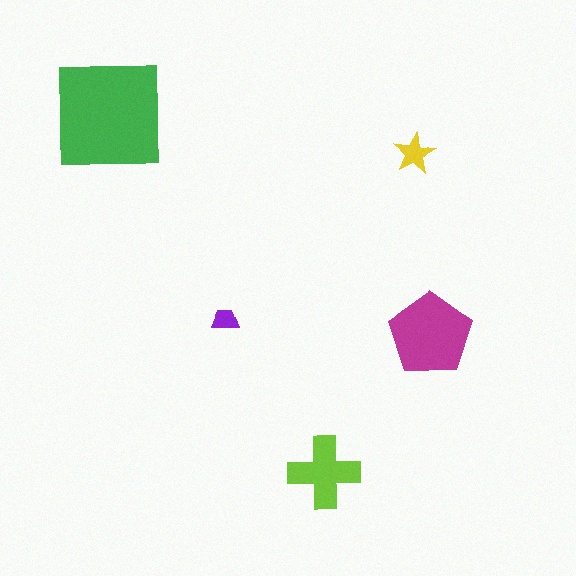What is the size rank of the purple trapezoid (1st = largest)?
5th.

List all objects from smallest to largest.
The purple trapezoid, the yellow star, the lime cross, the magenta pentagon, the green square.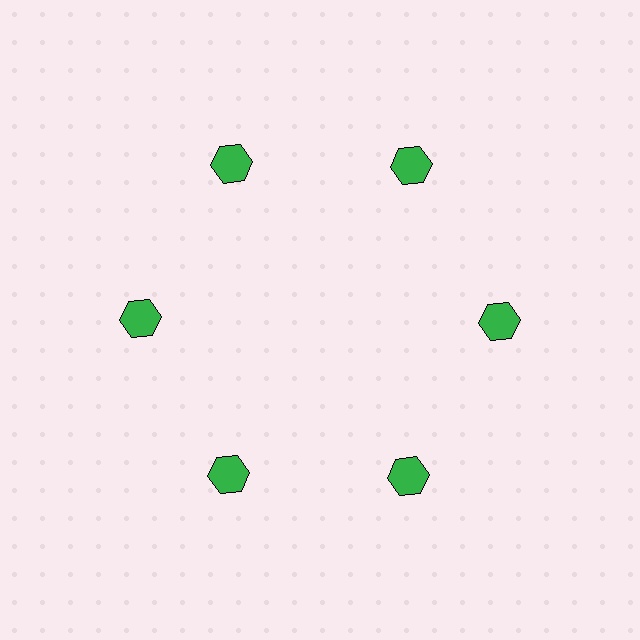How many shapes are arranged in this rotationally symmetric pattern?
There are 6 shapes, arranged in 6 groups of 1.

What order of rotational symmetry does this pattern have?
This pattern has 6-fold rotational symmetry.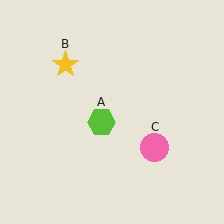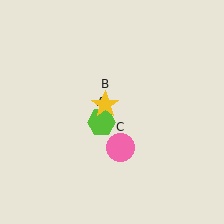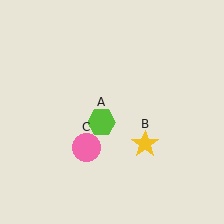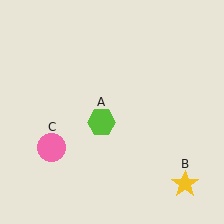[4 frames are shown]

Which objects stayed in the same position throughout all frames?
Lime hexagon (object A) remained stationary.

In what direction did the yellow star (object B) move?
The yellow star (object B) moved down and to the right.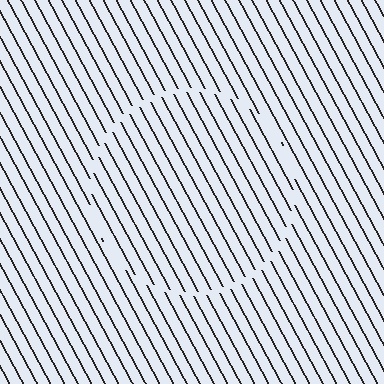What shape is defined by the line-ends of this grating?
An illusory circle. The interior of the shape contains the same grating, shifted by half a period — the contour is defined by the phase discontinuity where line-ends from the inner and outer gratings abut.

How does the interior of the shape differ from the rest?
The interior of the shape contains the same grating, shifted by half a period — the contour is defined by the phase discontinuity where line-ends from the inner and outer gratings abut.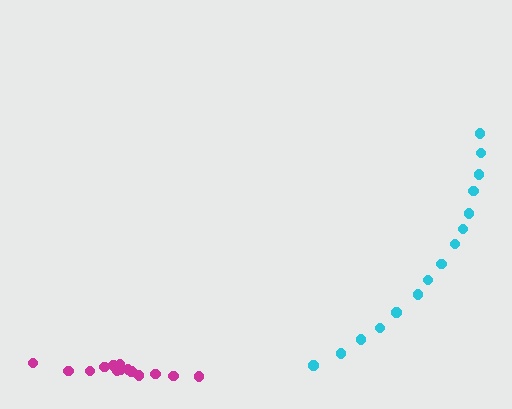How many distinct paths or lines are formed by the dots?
There are 2 distinct paths.